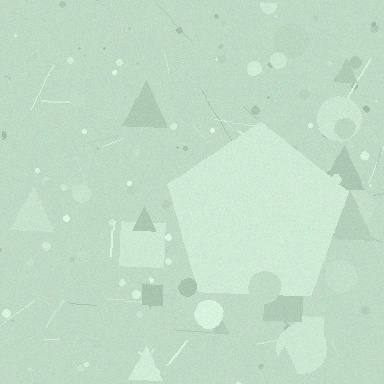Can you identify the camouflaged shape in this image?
The camouflaged shape is a pentagon.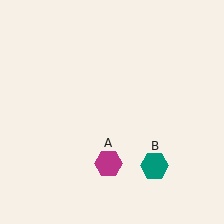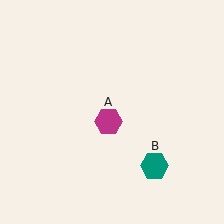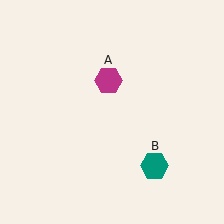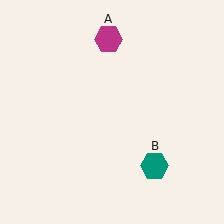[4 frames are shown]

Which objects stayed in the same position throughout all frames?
Teal hexagon (object B) remained stationary.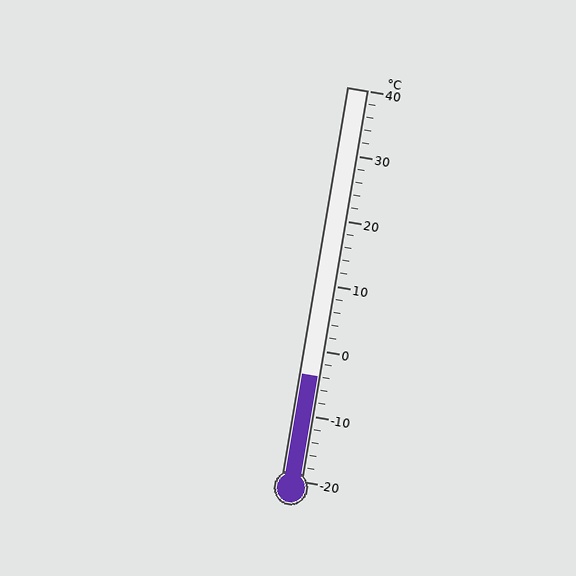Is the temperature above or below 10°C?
The temperature is below 10°C.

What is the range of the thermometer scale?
The thermometer scale ranges from -20°C to 40°C.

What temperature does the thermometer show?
The thermometer shows approximately -4°C.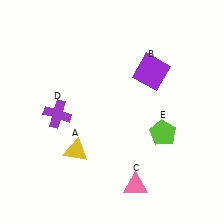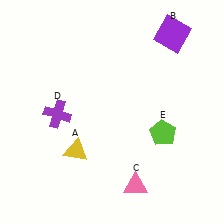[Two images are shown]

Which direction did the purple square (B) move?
The purple square (B) moved up.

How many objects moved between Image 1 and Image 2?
1 object moved between the two images.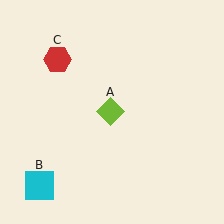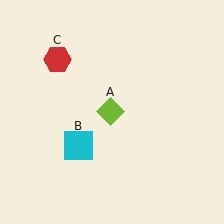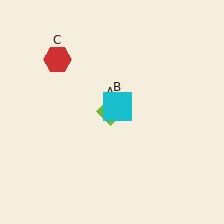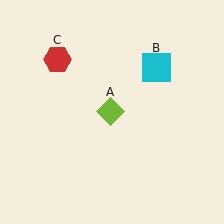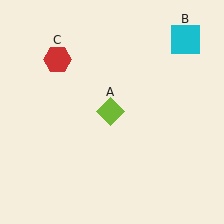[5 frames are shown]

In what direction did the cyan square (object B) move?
The cyan square (object B) moved up and to the right.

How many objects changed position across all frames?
1 object changed position: cyan square (object B).